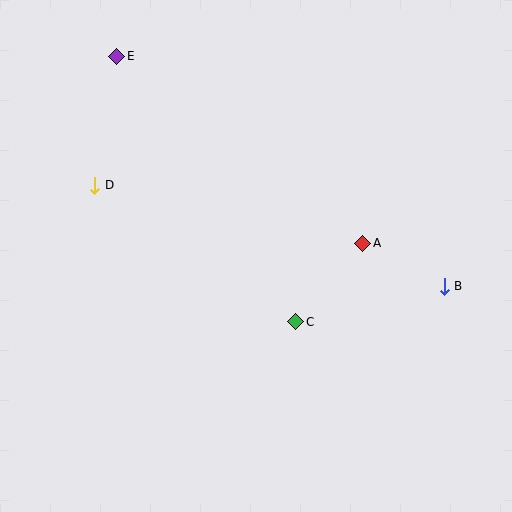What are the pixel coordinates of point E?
Point E is at (117, 56).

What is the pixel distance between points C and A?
The distance between C and A is 103 pixels.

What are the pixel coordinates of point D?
Point D is at (95, 185).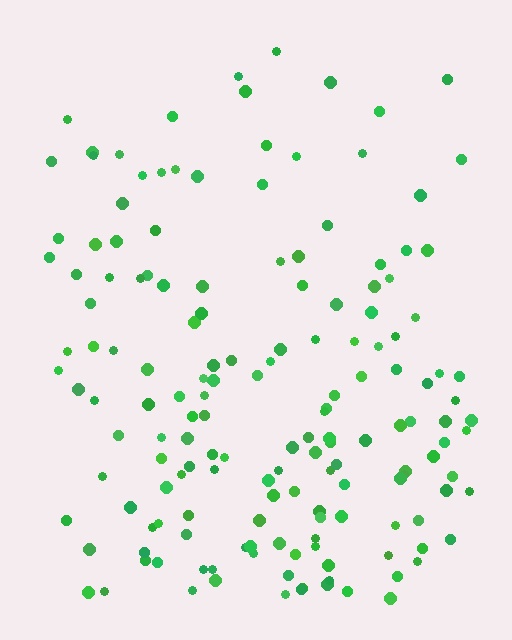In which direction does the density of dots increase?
From top to bottom, with the bottom side densest.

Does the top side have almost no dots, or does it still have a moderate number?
Still a moderate number, just noticeably fewer than the bottom.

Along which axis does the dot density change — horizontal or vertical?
Vertical.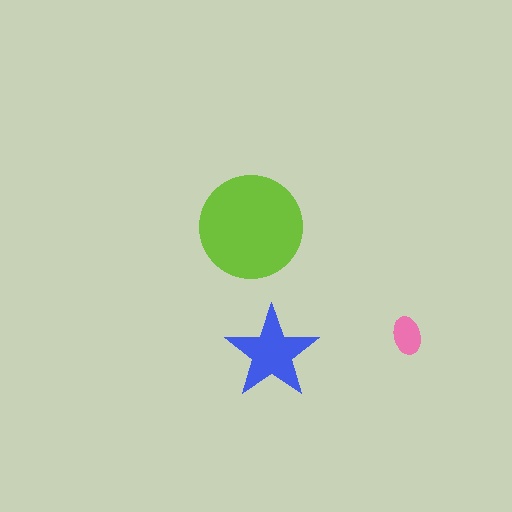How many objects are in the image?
There are 3 objects in the image.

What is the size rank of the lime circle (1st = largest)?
1st.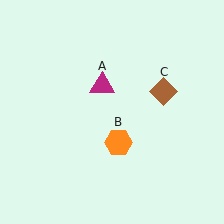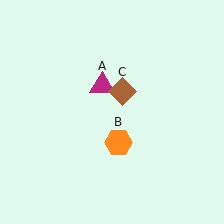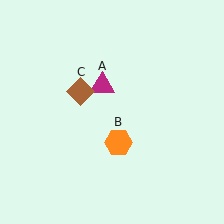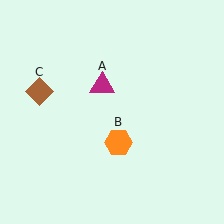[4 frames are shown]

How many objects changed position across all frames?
1 object changed position: brown diamond (object C).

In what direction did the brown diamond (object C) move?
The brown diamond (object C) moved left.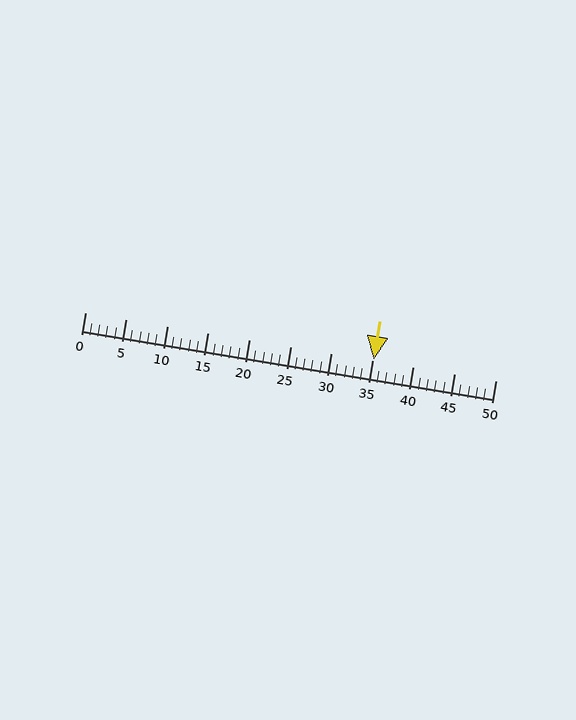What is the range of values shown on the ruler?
The ruler shows values from 0 to 50.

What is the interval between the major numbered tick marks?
The major tick marks are spaced 5 units apart.